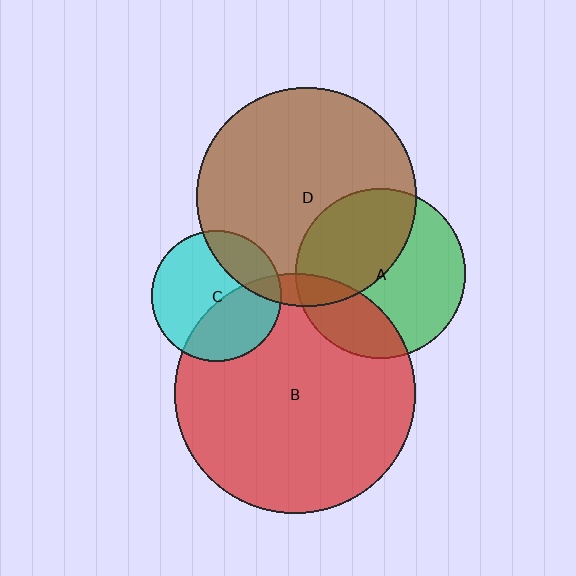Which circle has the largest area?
Circle B (red).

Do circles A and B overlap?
Yes.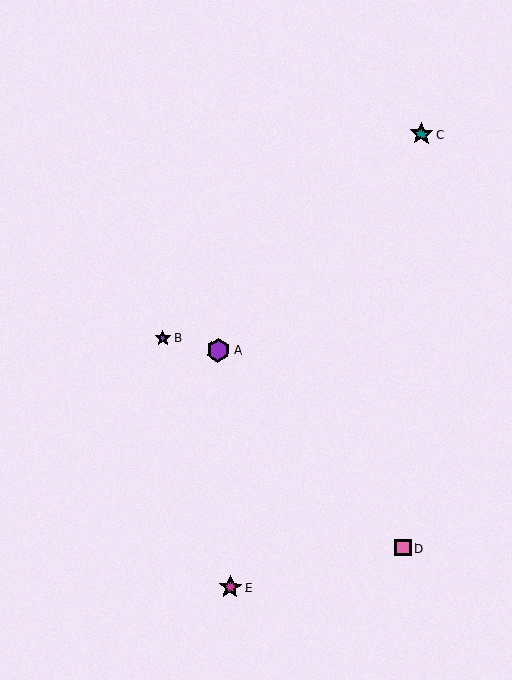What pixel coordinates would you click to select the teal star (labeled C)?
Click at (421, 134) to select the teal star C.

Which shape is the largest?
The purple hexagon (labeled A) is the largest.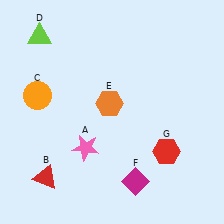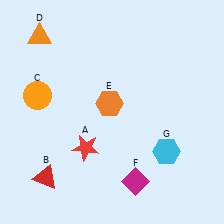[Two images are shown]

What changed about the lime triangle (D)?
In Image 1, D is lime. In Image 2, it changed to orange.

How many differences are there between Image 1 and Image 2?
There are 3 differences between the two images.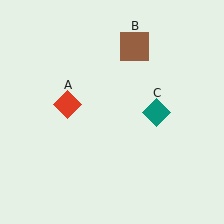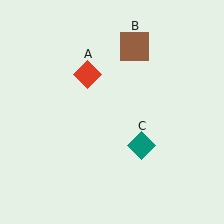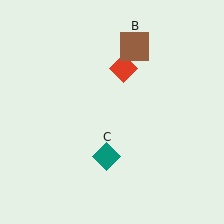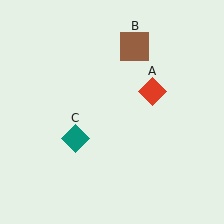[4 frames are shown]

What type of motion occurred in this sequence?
The red diamond (object A), teal diamond (object C) rotated clockwise around the center of the scene.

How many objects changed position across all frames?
2 objects changed position: red diamond (object A), teal diamond (object C).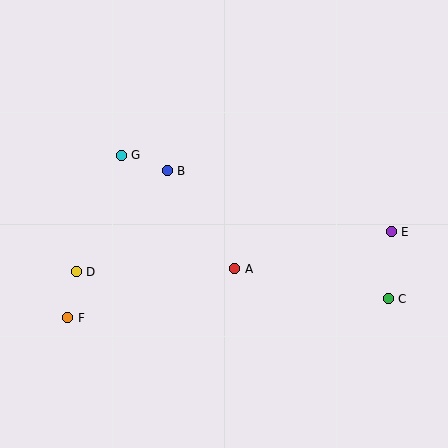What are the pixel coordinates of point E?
Point E is at (391, 232).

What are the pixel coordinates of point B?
Point B is at (167, 171).